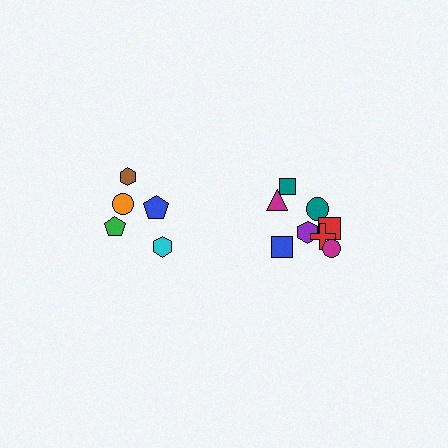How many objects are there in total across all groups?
There are 13 objects.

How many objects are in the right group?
There are 8 objects.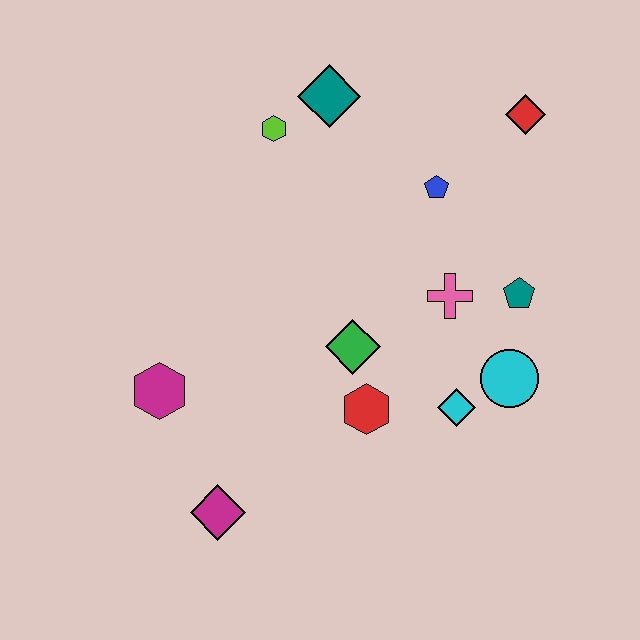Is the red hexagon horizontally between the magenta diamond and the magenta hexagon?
No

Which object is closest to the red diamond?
The blue pentagon is closest to the red diamond.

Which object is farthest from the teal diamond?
The magenta diamond is farthest from the teal diamond.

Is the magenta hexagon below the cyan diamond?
No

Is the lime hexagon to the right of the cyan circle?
No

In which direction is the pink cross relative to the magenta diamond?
The pink cross is to the right of the magenta diamond.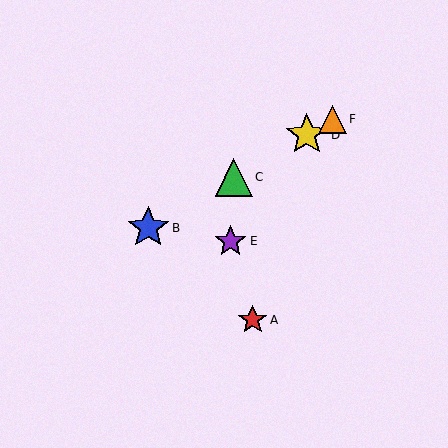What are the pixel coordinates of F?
Object F is at (332, 119).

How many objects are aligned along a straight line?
4 objects (B, C, D, F) are aligned along a straight line.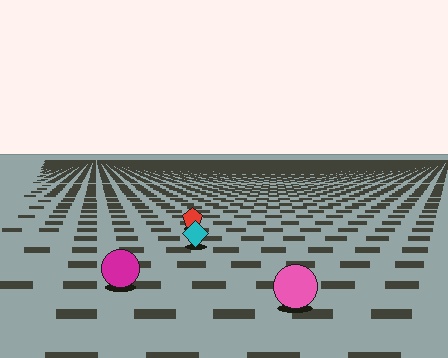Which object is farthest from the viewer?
The red pentagon is farthest from the viewer. It appears smaller and the ground texture around it is denser.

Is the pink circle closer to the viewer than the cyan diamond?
Yes. The pink circle is closer — you can tell from the texture gradient: the ground texture is coarser near it.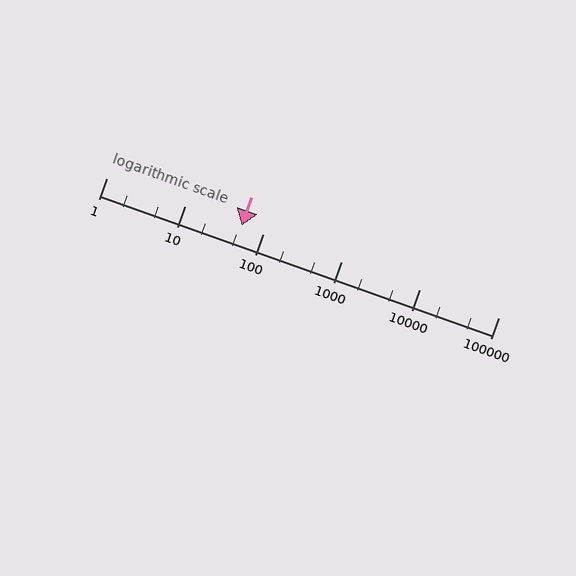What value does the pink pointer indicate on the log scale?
The pointer indicates approximately 53.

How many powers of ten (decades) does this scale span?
The scale spans 5 decades, from 1 to 100000.